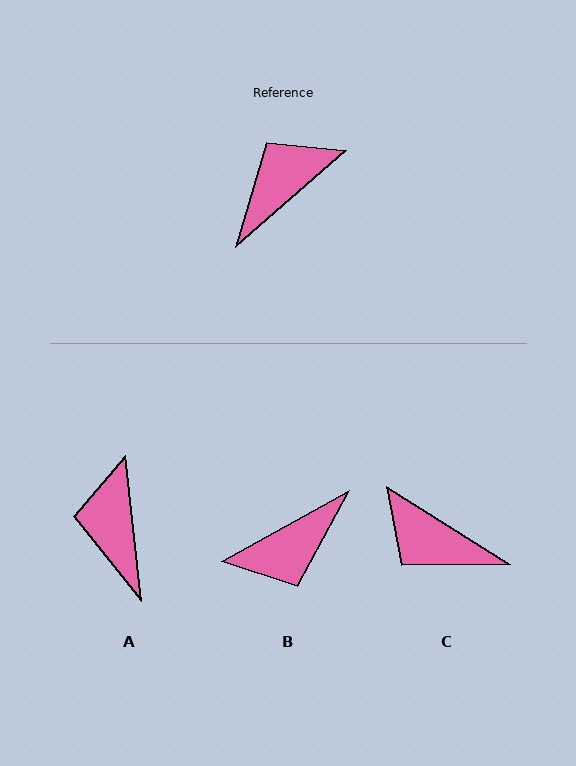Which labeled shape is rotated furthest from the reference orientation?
B, about 168 degrees away.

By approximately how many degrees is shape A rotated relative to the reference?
Approximately 55 degrees counter-clockwise.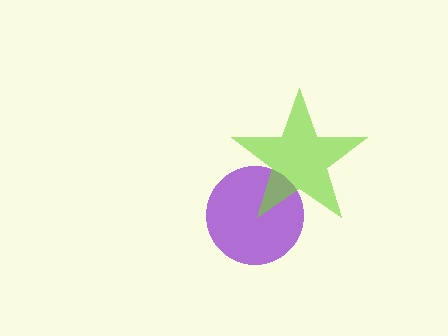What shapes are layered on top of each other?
The layered shapes are: a purple circle, a lime star.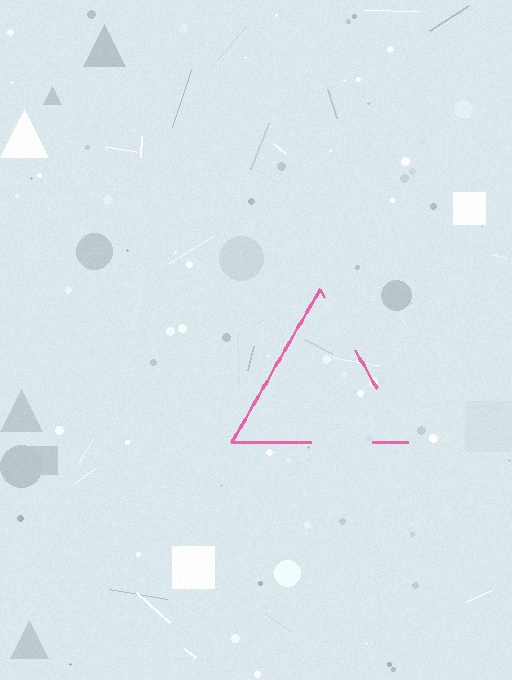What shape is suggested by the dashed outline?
The dashed outline suggests a triangle.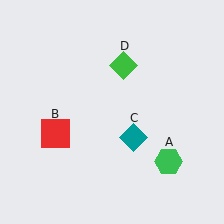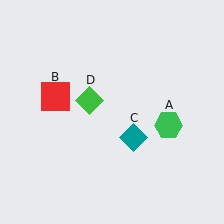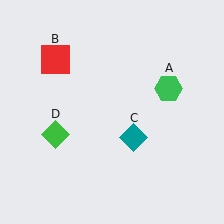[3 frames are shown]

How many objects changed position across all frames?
3 objects changed position: green hexagon (object A), red square (object B), green diamond (object D).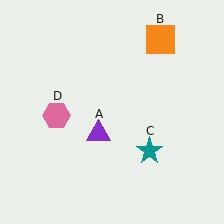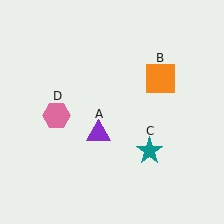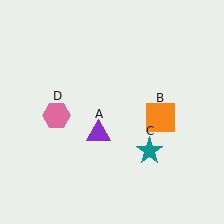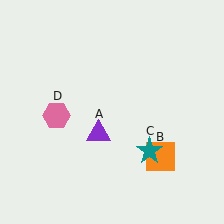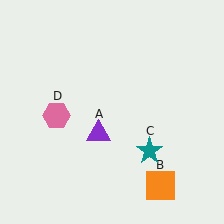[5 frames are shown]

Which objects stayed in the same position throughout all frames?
Purple triangle (object A) and teal star (object C) and pink hexagon (object D) remained stationary.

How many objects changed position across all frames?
1 object changed position: orange square (object B).